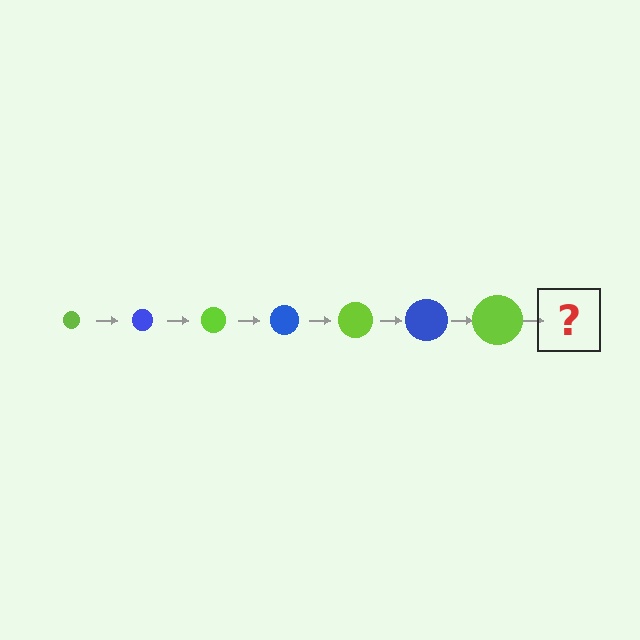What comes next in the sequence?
The next element should be a blue circle, larger than the previous one.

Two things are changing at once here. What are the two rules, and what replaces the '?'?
The two rules are that the circle grows larger each step and the color cycles through lime and blue. The '?' should be a blue circle, larger than the previous one.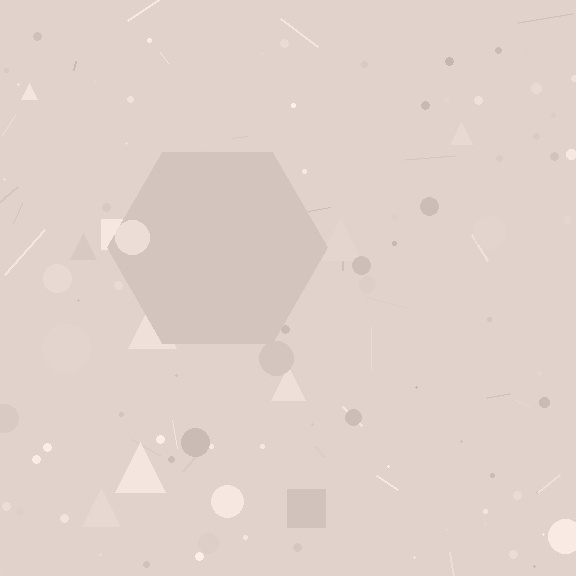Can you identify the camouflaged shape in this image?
The camouflaged shape is a hexagon.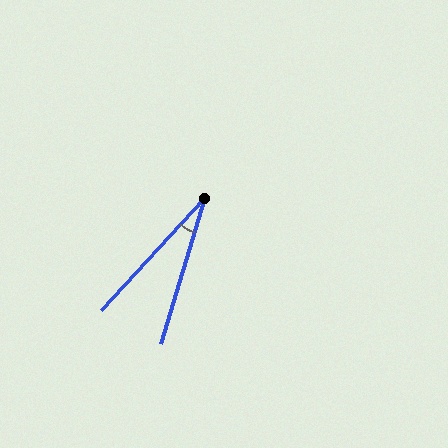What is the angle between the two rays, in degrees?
Approximately 26 degrees.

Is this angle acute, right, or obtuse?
It is acute.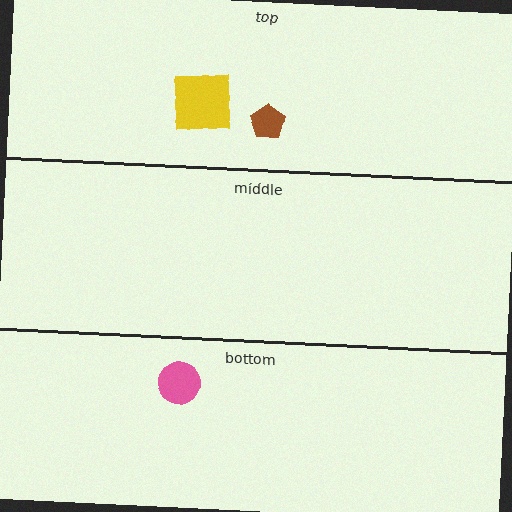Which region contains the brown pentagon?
The top region.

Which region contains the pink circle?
The bottom region.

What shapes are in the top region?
The yellow square, the brown pentagon.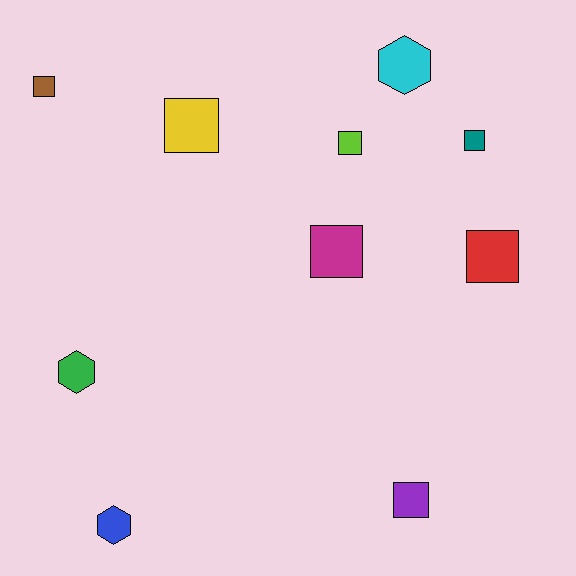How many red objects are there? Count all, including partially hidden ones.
There is 1 red object.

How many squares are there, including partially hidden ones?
There are 7 squares.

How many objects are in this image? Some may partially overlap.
There are 10 objects.